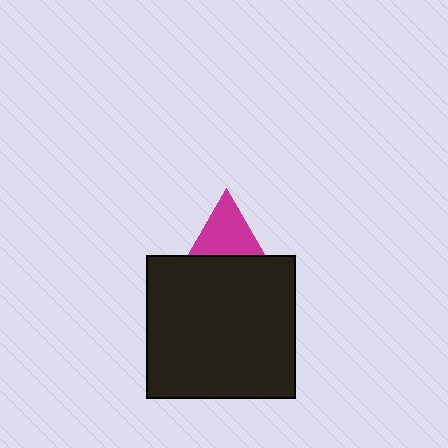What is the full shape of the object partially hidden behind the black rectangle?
The partially hidden object is a magenta triangle.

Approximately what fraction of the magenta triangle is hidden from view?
Roughly 54% of the magenta triangle is hidden behind the black rectangle.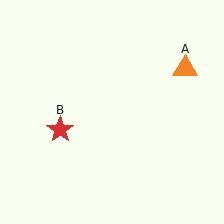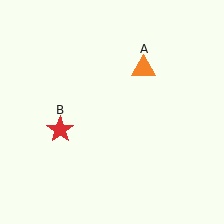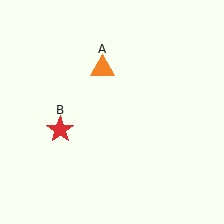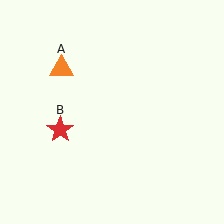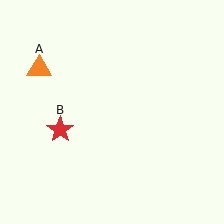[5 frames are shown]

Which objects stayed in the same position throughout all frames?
Red star (object B) remained stationary.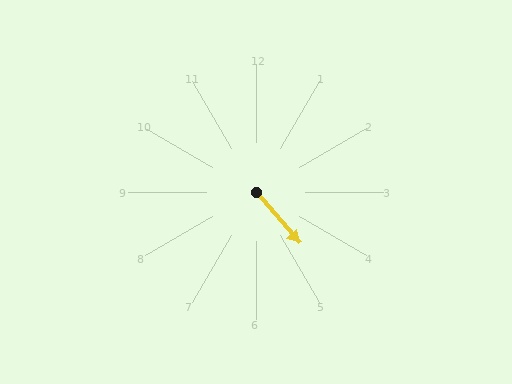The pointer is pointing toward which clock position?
Roughly 5 o'clock.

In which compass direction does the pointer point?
Southeast.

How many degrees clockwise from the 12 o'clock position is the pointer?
Approximately 139 degrees.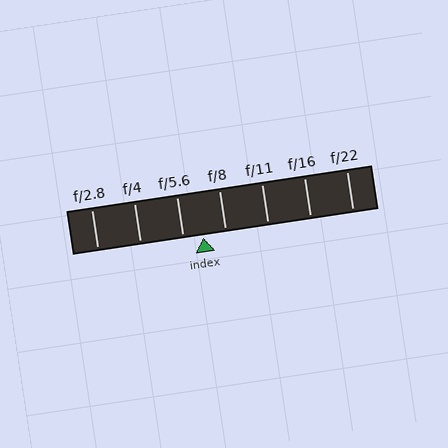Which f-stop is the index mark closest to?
The index mark is closest to f/5.6.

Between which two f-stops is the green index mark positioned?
The index mark is between f/5.6 and f/8.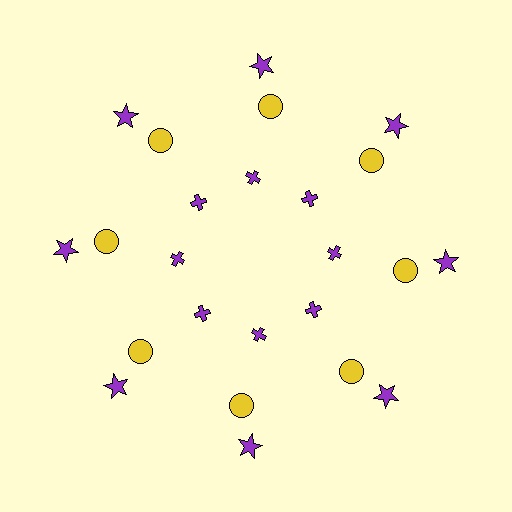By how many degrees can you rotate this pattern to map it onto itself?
The pattern maps onto itself every 45 degrees of rotation.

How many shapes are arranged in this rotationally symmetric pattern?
There are 24 shapes, arranged in 8 groups of 3.